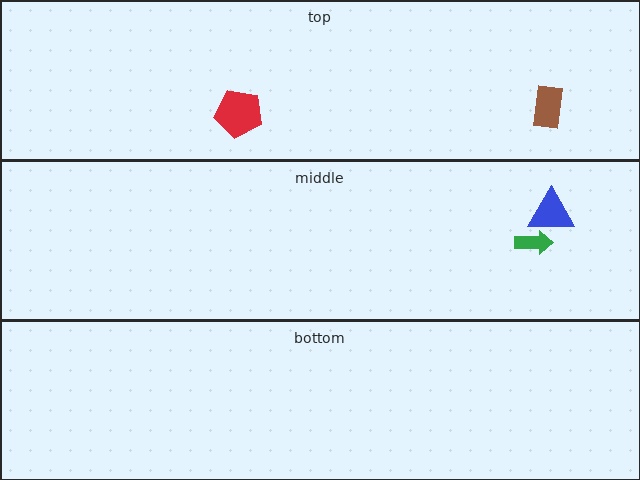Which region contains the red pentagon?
The top region.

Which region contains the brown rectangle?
The top region.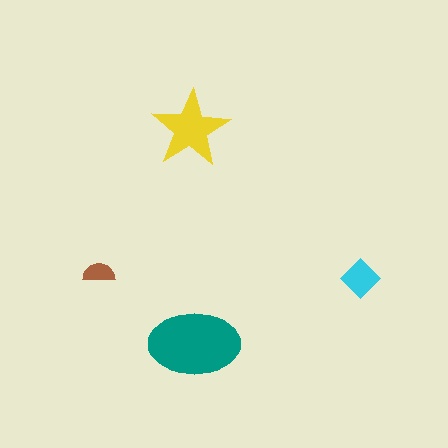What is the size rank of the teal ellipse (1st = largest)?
1st.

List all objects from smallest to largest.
The brown semicircle, the cyan diamond, the yellow star, the teal ellipse.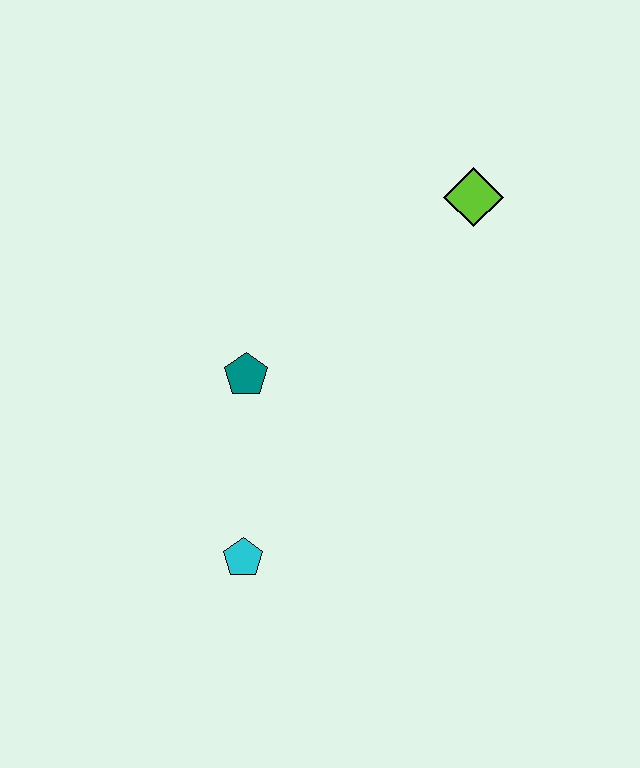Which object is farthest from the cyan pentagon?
The lime diamond is farthest from the cyan pentagon.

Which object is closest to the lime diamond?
The teal pentagon is closest to the lime diamond.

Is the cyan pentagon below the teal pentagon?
Yes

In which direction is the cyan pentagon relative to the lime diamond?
The cyan pentagon is below the lime diamond.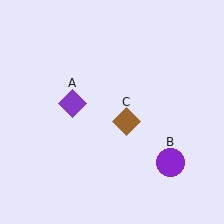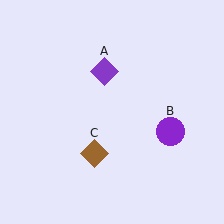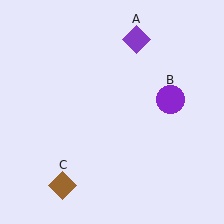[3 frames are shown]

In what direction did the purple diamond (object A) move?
The purple diamond (object A) moved up and to the right.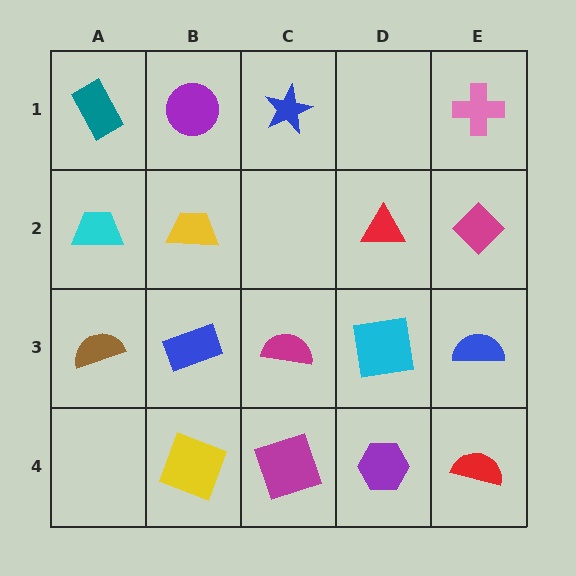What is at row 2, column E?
A magenta diamond.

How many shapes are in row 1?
4 shapes.